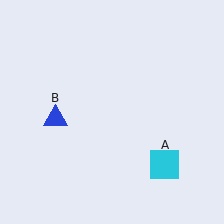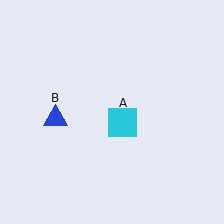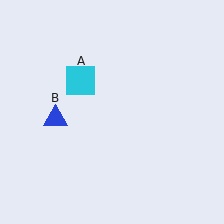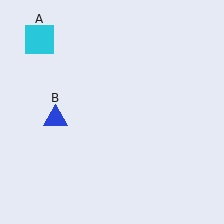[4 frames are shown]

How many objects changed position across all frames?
1 object changed position: cyan square (object A).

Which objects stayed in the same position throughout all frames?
Blue triangle (object B) remained stationary.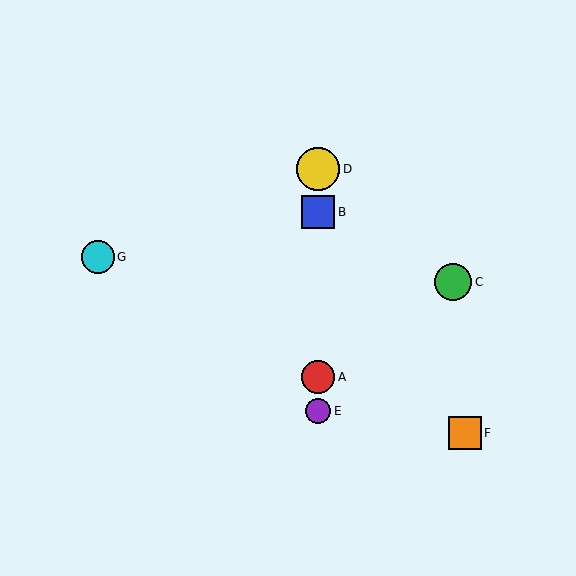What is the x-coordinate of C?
Object C is at x≈453.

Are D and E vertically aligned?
Yes, both are at x≈318.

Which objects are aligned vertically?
Objects A, B, D, E are aligned vertically.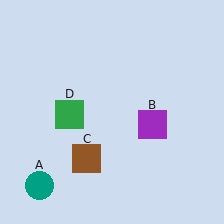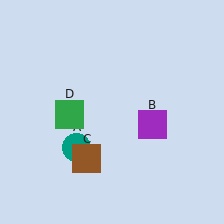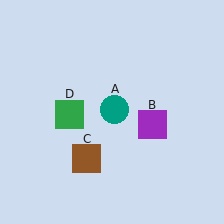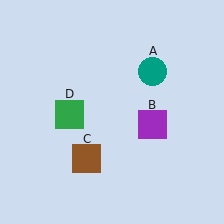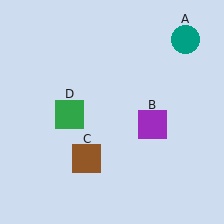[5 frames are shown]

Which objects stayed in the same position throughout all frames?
Purple square (object B) and brown square (object C) and green square (object D) remained stationary.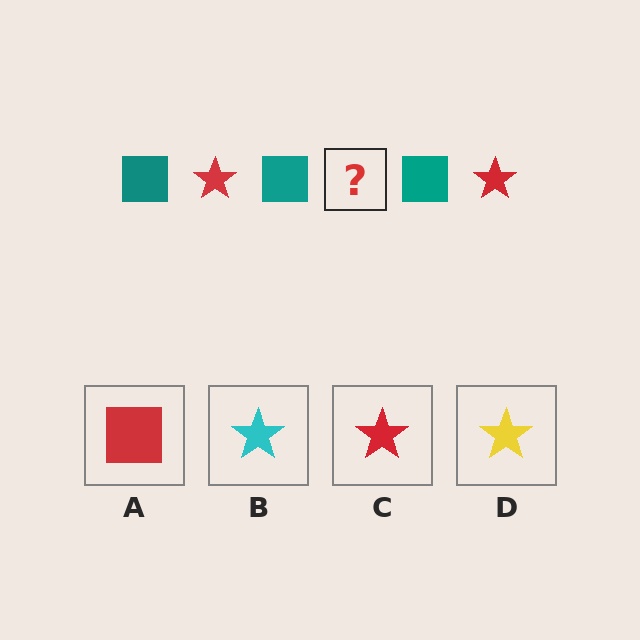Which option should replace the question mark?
Option C.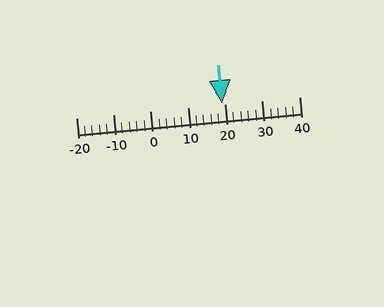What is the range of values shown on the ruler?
The ruler shows values from -20 to 40.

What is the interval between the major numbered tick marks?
The major tick marks are spaced 10 units apart.